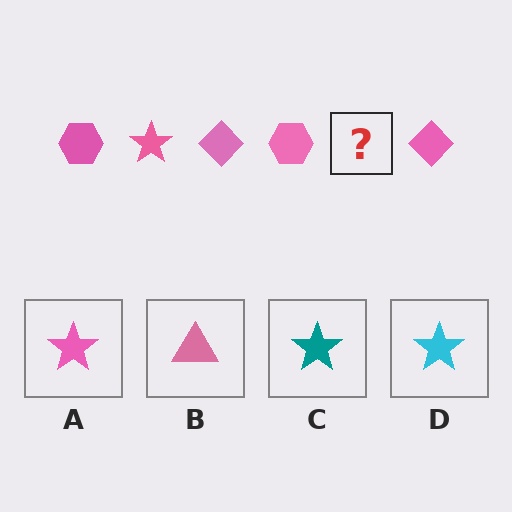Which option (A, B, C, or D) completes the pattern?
A.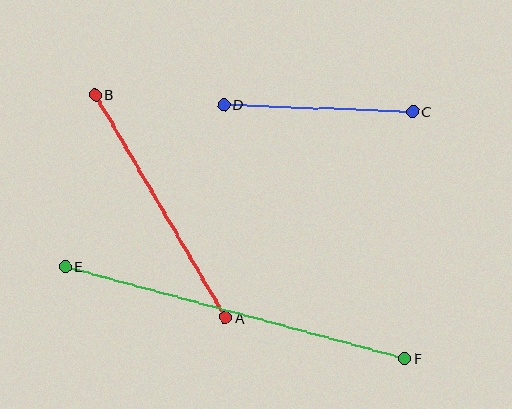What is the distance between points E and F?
The distance is approximately 352 pixels.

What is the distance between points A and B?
The distance is approximately 258 pixels.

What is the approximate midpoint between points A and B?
The midpoint is at approximately (160, 206) pixels.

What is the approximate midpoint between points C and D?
The midpoint is at approximately (318, 108) pixels.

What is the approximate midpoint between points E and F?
The midpoint is at approximately (235, 312) pixels.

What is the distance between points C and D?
The distance is approximately 189 pixels.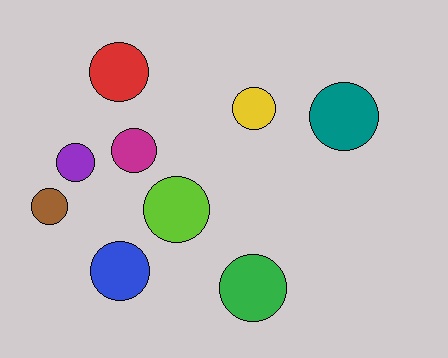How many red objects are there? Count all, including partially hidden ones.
There is 1 red object.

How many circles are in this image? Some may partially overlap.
There are 9 circles.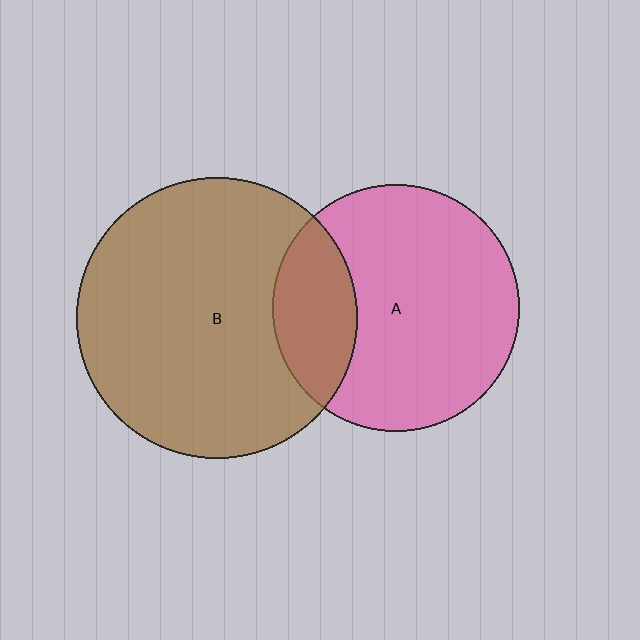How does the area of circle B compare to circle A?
Approximately 1.3 times.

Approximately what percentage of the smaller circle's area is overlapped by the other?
Approximately 25%.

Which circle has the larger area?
Circle B (brown).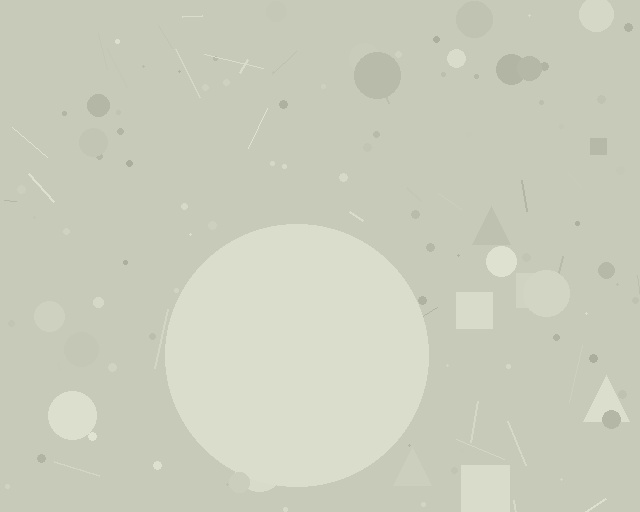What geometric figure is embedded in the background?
A circle is embedded in the background.